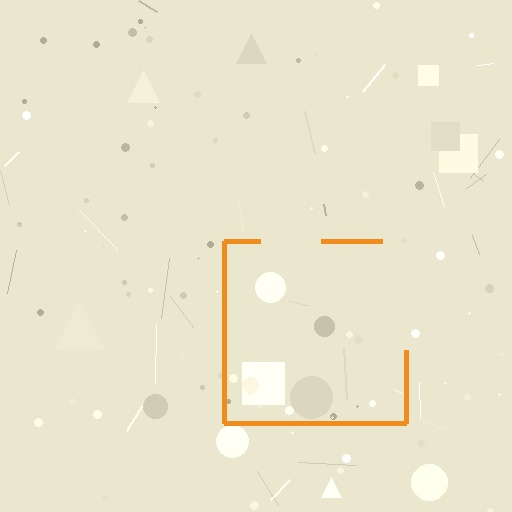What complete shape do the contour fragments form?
The contour fragments form a square.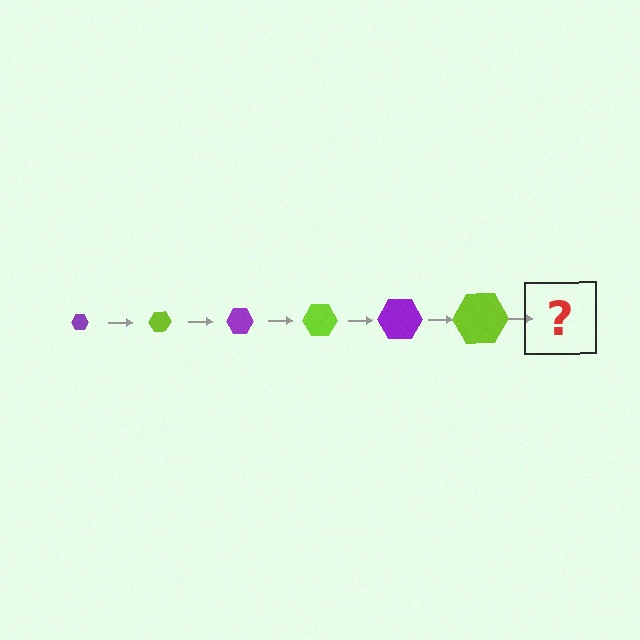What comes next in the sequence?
The next element should be a purple hexagon, larger than the previous one.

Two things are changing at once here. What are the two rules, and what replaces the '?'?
The two rules are that the hexagon grows larger each step and the color cycles through purple and lime. The '?' should be a purple hexagon, larger than the previous one.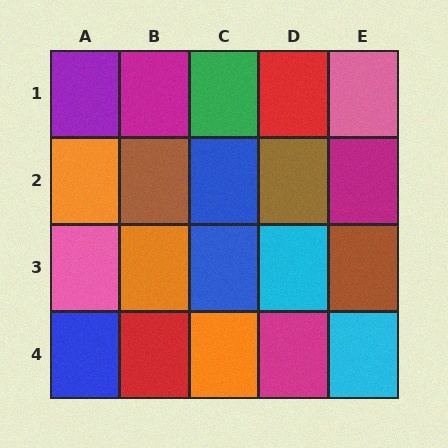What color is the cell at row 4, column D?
Magenta.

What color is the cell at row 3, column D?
Cyan.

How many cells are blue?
3 cells are blue.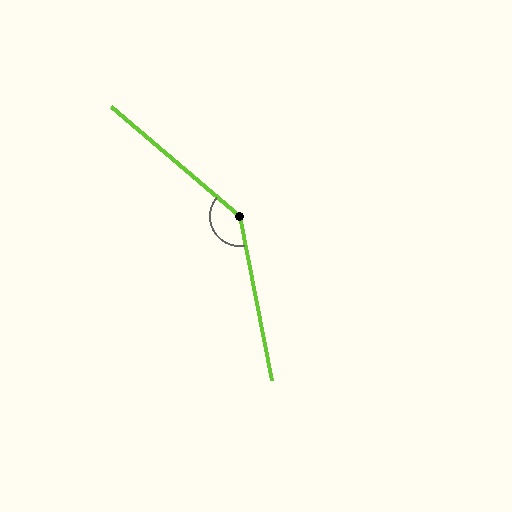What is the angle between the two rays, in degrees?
Approximately 142 degrees.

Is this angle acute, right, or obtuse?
It is obtuse.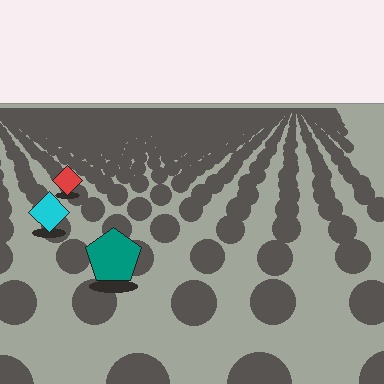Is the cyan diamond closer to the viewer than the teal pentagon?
No. The teal pentagon is closer — you can tell from the texture gradient: the ground texture is coarser near it.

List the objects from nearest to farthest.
From nearest to farthest: the teal pentagon, the cyan diamond, the red diamond.